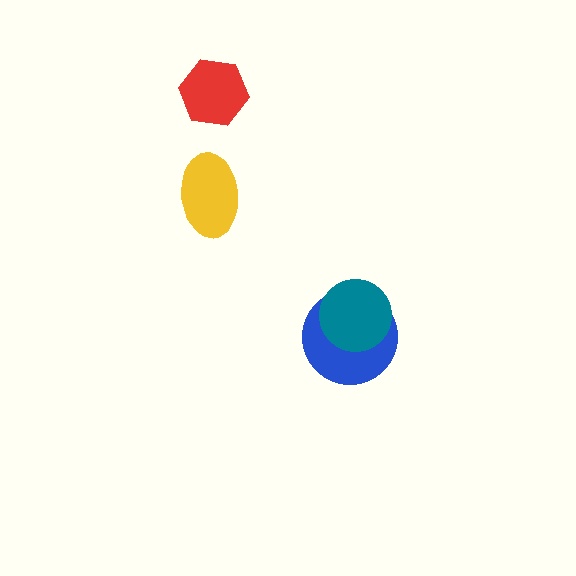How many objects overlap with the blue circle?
1 object overlaps with the blue circle.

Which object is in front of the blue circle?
The teal circle is in front of the blue circle.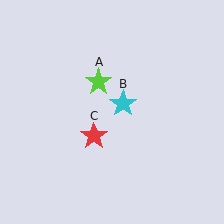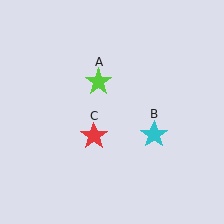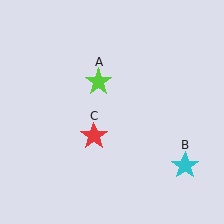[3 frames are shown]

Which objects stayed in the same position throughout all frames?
Lime star (object A) and red star (object C) remained stationary.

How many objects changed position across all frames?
1 object changed position: cyan star (object B).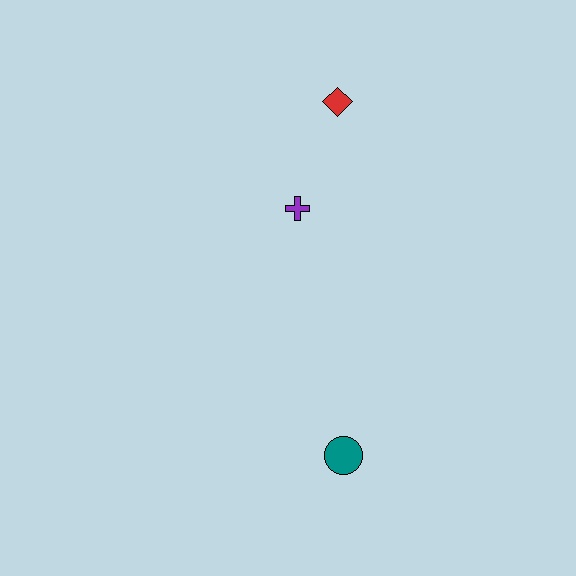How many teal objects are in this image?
There is 1 teal object.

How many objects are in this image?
There are 3 objects.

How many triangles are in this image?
There are no triangles.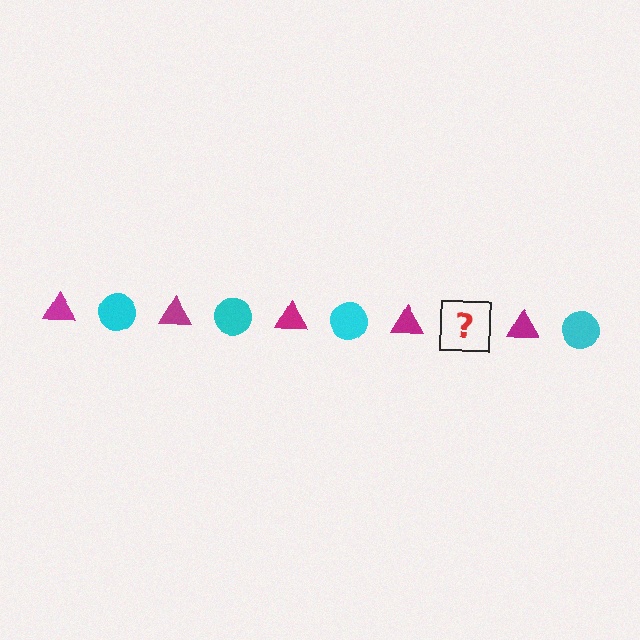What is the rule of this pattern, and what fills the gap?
The rule is that the pattern alternates between magenta triangle and cyan circle. The gap should be filled with a cyan circle.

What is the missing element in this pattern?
The missing element is a cyan circle.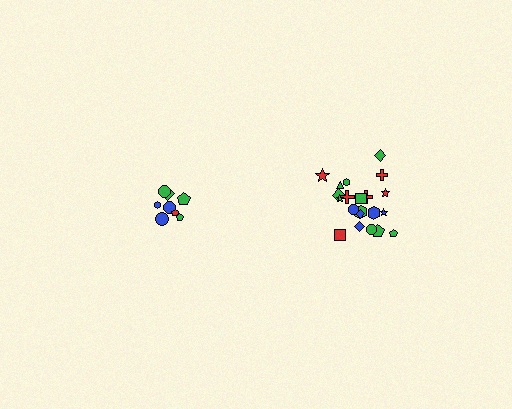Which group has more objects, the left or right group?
The right group.